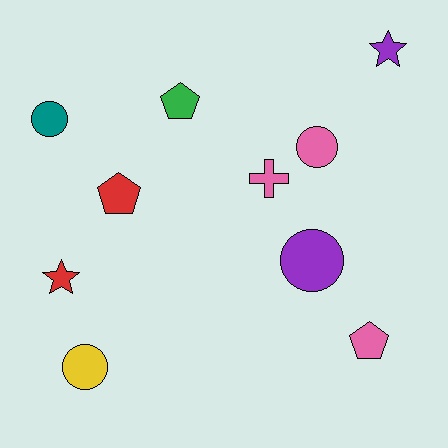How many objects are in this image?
There are 10 objects.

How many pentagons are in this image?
There are 3 pentagons.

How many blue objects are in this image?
There are no blue objects.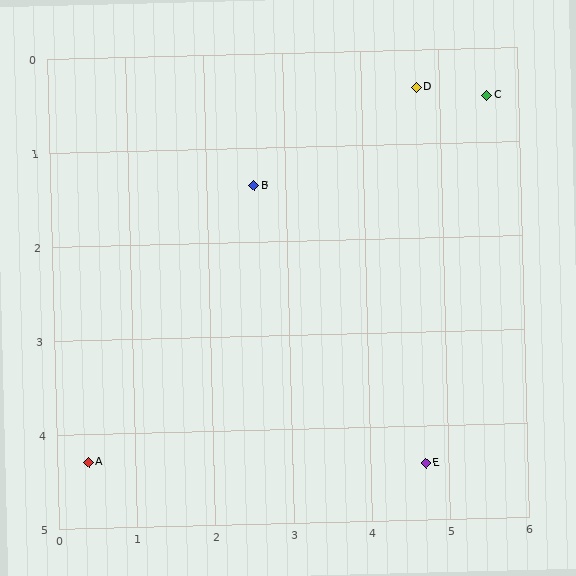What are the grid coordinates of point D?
Point D is at approximately (4.7, 0.4).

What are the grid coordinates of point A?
Point A is at approximately (0.4, 4.3).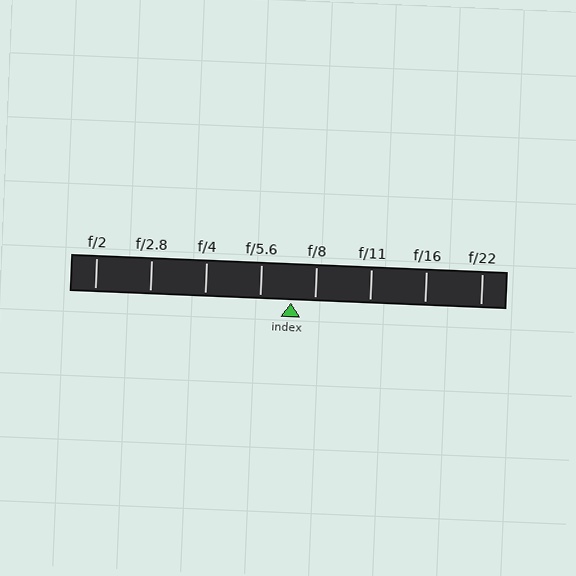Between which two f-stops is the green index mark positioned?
The index mark is between f/5.6 and f/8.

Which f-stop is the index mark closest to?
The index mark is closest to f/8.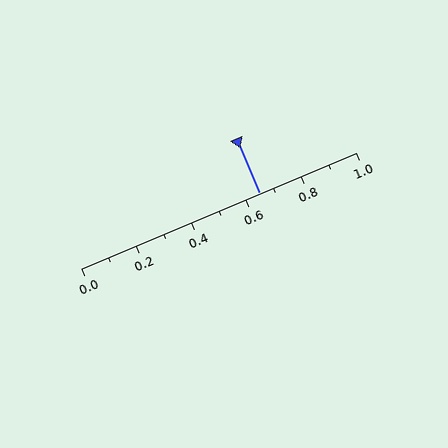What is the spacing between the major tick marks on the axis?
The major ticks are spaced 0.2 apart.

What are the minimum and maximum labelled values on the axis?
The axis runs from 0.0 to 1.0.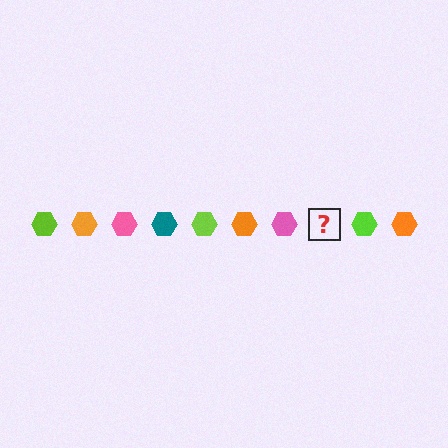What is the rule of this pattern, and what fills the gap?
The rule is that the pattern cycles through lime, orange, pink, teal hexagons. The gap should be filled with a teal hexagon.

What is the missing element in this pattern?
The missing element is a teal hexagon.